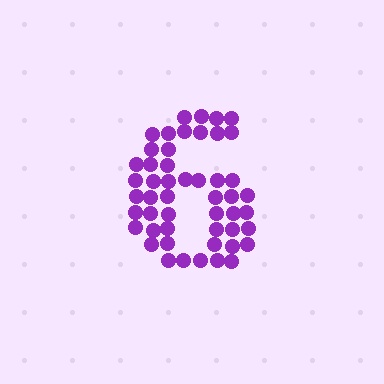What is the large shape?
The large shape is the digit 6.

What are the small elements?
The small elements are circles.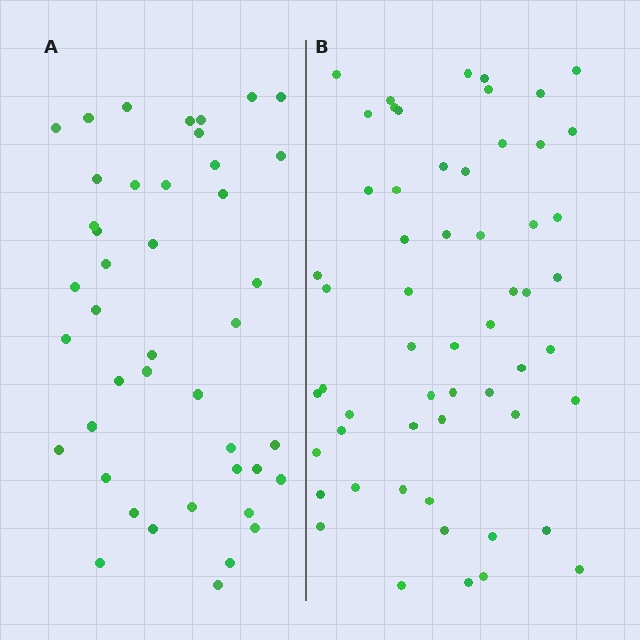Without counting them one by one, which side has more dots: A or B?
Region B (the right region) has more dots.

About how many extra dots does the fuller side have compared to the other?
Region B has approximately 15 more dots than region A.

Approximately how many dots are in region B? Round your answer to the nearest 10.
About 60 dots. (The exact count is 57, which rounds to 60.)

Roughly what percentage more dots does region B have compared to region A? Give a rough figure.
About 35% more.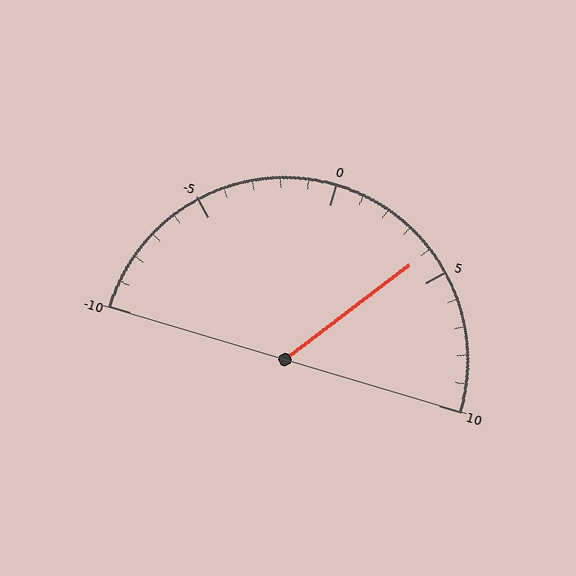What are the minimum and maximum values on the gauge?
The gauge ranges from -10 to 10.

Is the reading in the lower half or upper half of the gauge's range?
The reading is in the upper half of the range (-10 to 10).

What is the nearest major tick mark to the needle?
The nearest major tick mark is 5.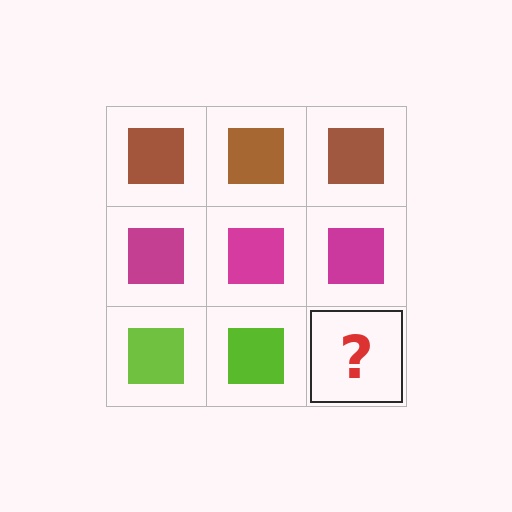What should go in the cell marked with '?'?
The missing cell should contain a lime square.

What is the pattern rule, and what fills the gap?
The rule is that each row has a consistent color. The gap should be filled with a lime square.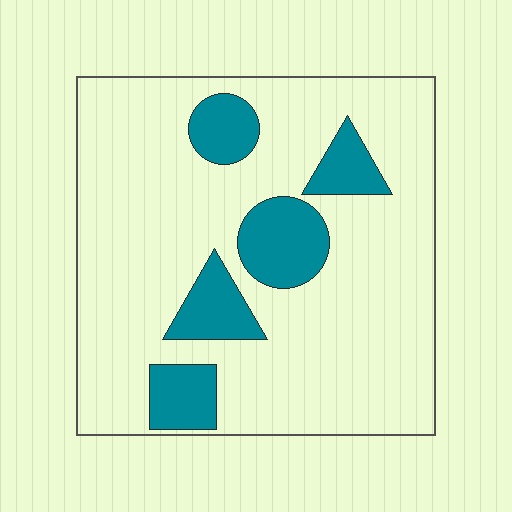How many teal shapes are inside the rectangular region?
5.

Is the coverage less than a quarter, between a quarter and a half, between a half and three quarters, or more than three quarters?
Less than a quarter.